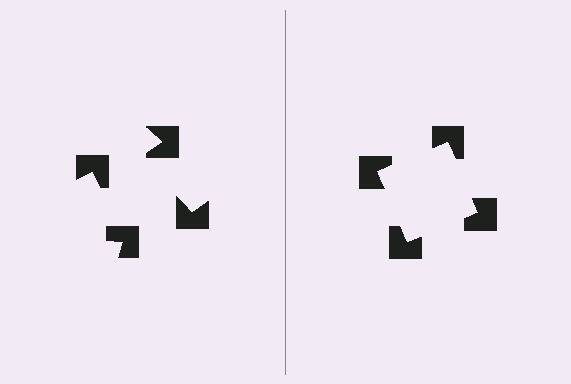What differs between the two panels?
The notched squares are positioned identically on both sides; only the wedge orientations differ. On the right they align to a square; on the left they are misaligned.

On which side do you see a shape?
An illusory square appears on the right side. On the left side the wedge cuts are rotated, so no coherent shape forms.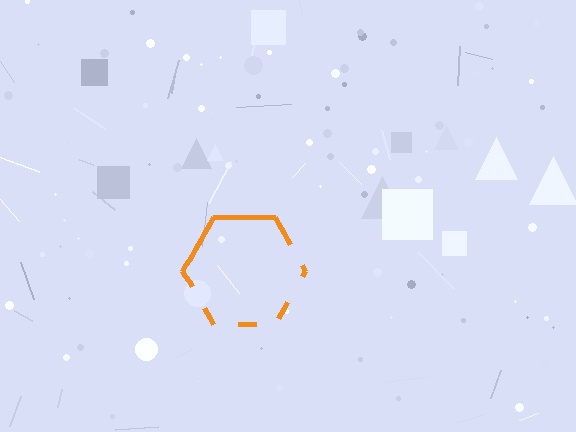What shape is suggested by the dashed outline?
The dashed outline suggests a hexagon.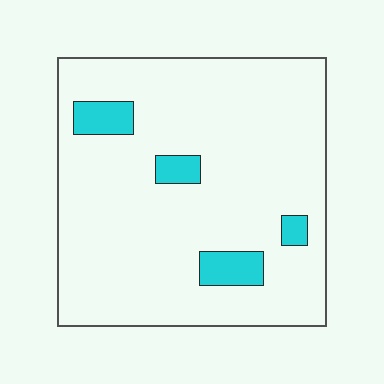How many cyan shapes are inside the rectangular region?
4.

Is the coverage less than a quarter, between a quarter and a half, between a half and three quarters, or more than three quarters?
Less than a quarter.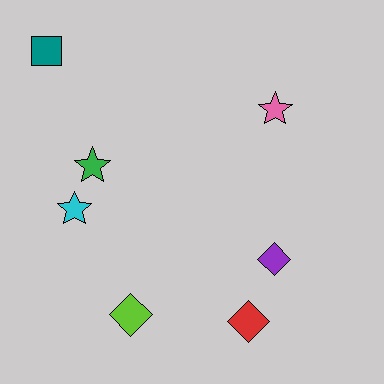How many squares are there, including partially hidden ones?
There is 1 square.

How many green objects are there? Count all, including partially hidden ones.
There is 1 green object.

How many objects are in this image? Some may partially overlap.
There are 7 objects.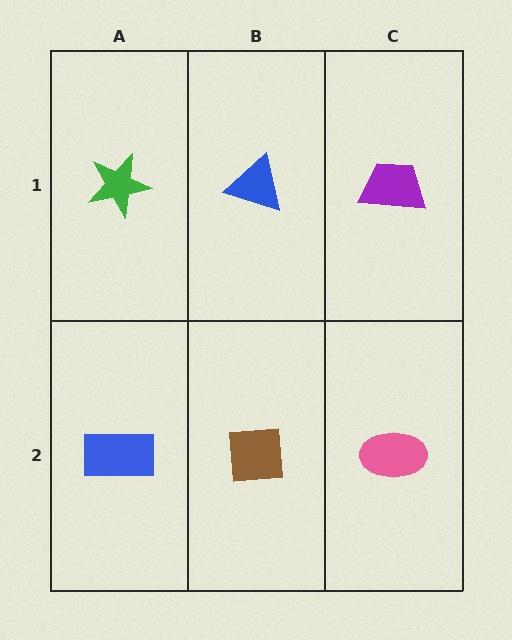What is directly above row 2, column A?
A green star.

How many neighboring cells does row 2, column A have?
2.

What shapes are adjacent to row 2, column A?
A green star (row 1, column A), a brown square (row 2, column B).